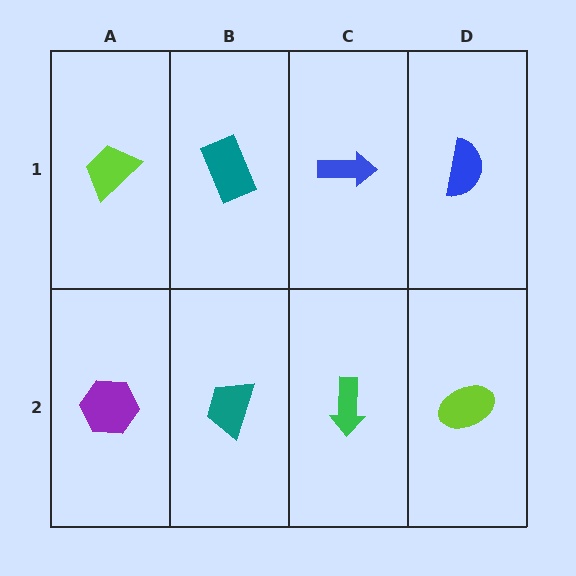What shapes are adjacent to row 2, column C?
A blue arrow (row 1, column C), a teal trapezoid (row 2, column B), a lime ellipse (row 2, column D).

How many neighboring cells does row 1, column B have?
3.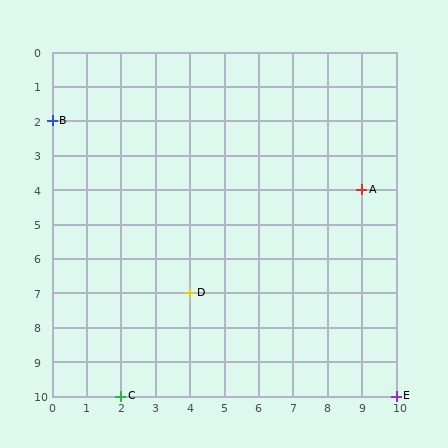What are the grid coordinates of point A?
Point A is at grid coordinates (9, 4).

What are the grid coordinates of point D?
Point D is at grid coordinates (4, 7).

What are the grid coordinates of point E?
Point E is at grid coordinates (10, 10).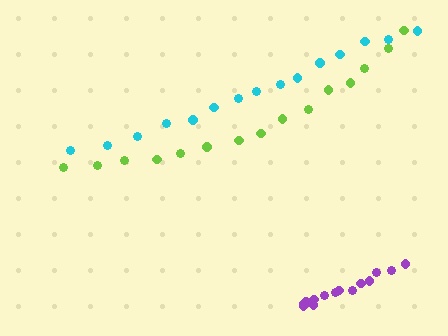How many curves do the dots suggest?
There are 3 distinct paths.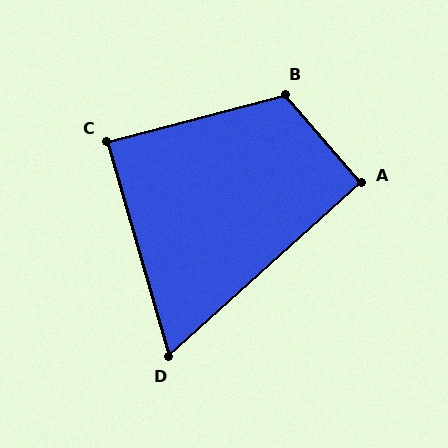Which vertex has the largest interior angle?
B, at approximately 116 degrees.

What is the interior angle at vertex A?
Approximately 91 degrees (approximately right).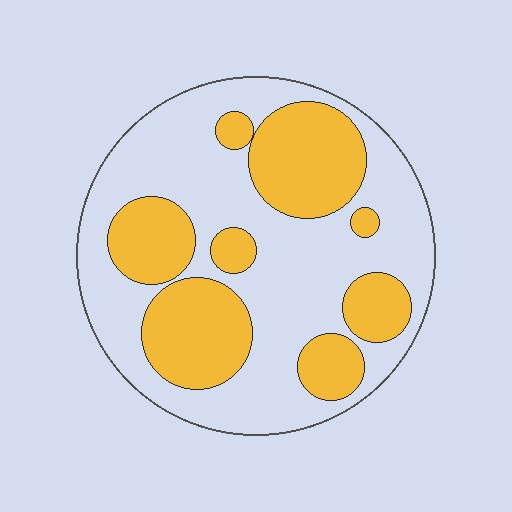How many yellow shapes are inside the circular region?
8.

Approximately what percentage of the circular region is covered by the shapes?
Approximately 40%.